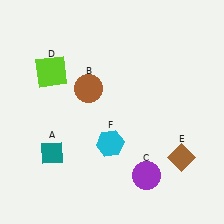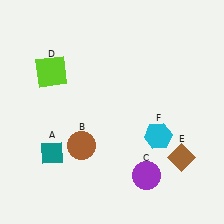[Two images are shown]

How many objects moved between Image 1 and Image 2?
2 objects moved between the two images.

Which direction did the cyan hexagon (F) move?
The cyan hexagon (F) moved right.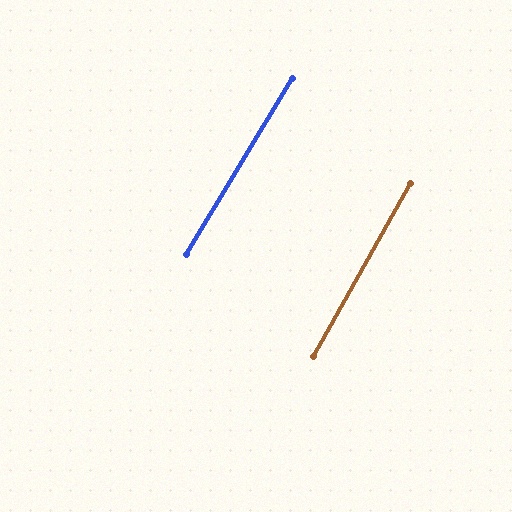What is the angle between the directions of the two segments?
Approximately 2 degrees.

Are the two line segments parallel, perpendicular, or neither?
Parallel — their directions differ by only 2.0°.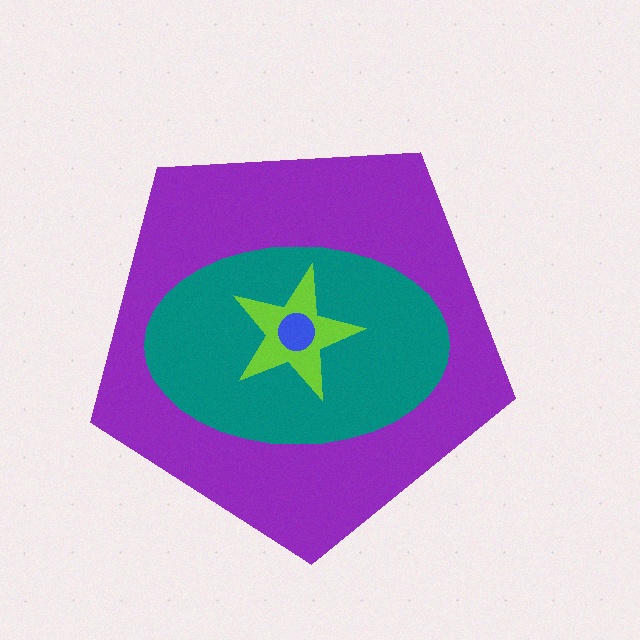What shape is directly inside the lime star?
The blue circle.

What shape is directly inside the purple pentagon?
The teal ellipse.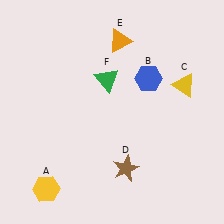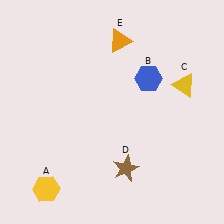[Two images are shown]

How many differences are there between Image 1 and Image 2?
There is 1 difference between the two images.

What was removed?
The green triangle (F) was removed in Image 2.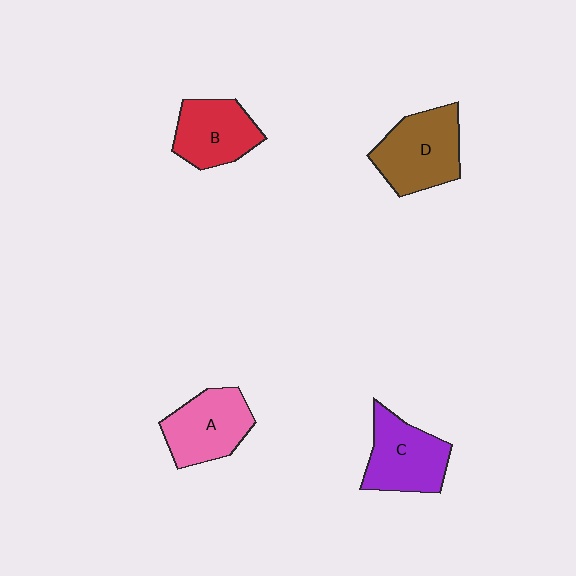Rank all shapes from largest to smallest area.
From largest to smallest: D (brown), C (purple), A (pink), B (red).